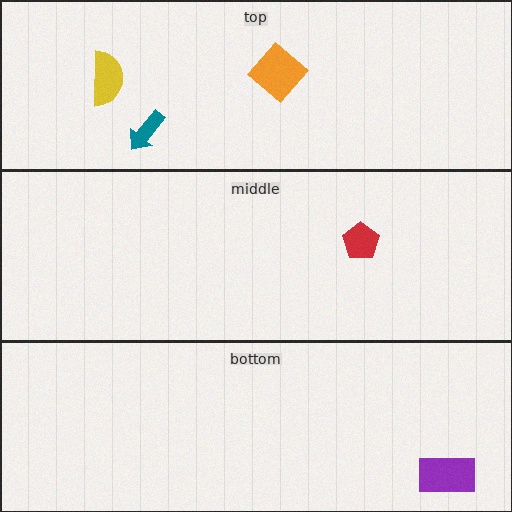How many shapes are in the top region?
3.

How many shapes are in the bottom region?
1.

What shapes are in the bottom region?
The purple rectangle.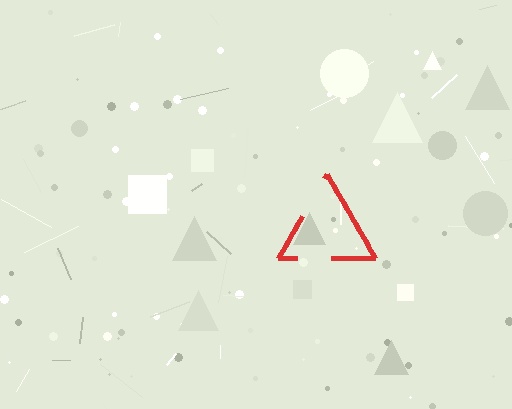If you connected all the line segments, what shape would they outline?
They would outline a triangle.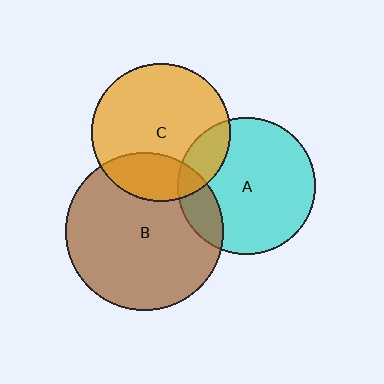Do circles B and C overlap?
Yes.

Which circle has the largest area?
Circle B (brown).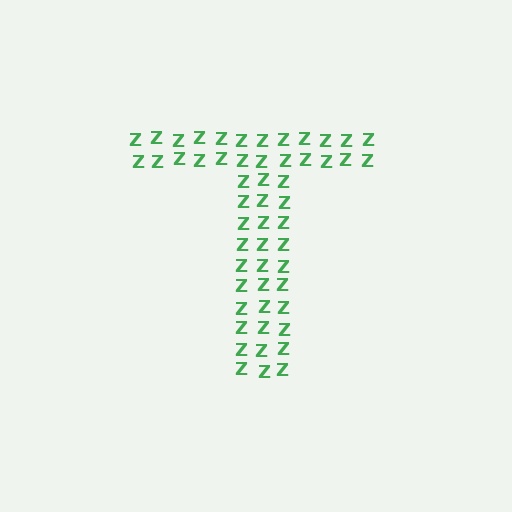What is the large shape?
The large shape is the letter T.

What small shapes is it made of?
It is made of small letter Z's.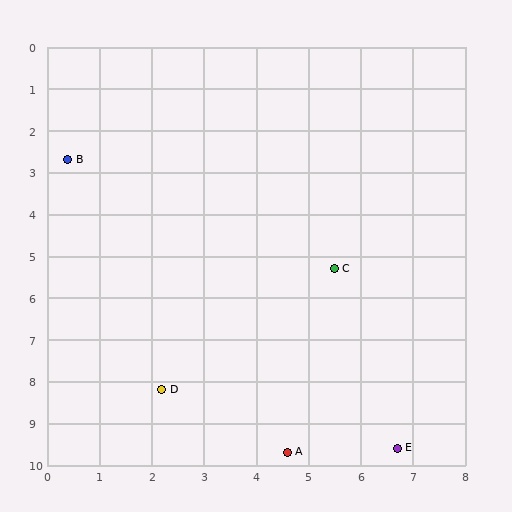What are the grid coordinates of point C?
Point C is at approximately (5.5, 5.3).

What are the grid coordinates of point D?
Point D is at approximately (2.2, 8.2).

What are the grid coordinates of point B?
Point B is at approximately (0.4, 2.7).